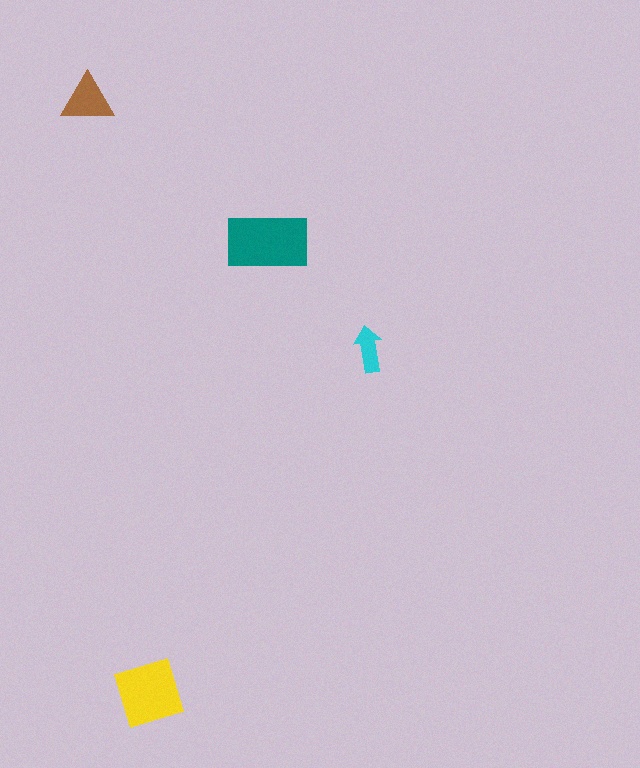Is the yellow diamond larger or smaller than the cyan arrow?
Larger.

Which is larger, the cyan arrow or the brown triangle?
The brown triangle.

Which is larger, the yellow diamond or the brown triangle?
The yellow diamond.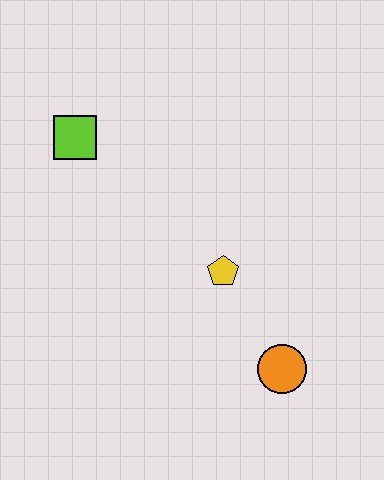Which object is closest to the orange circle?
The yellow pentagon is closest to the orange circle.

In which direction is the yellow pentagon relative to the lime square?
The yellow pentagon is to the right of the lime square.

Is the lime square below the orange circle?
No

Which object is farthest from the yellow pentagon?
The lime square is farthest from the yellow pentagon.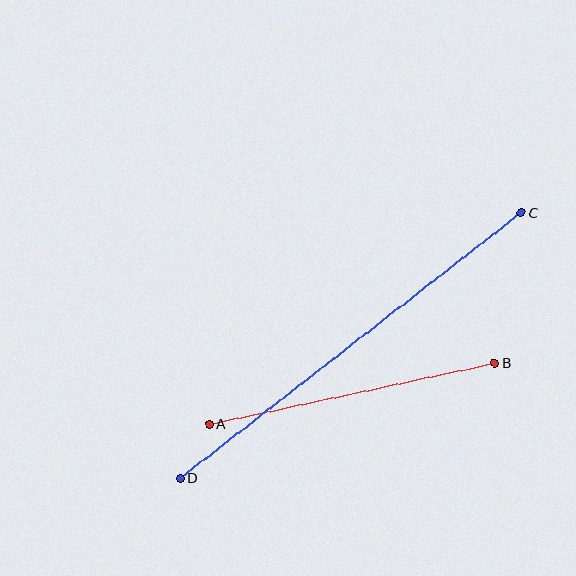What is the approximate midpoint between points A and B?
The midpoint is at approximately (352, 393) pixels.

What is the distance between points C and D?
The distance is approximately 432 pixels.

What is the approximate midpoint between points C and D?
The midpoint is at approximately (351, 345) pixels.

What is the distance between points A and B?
The distance is approximately 292 pixels.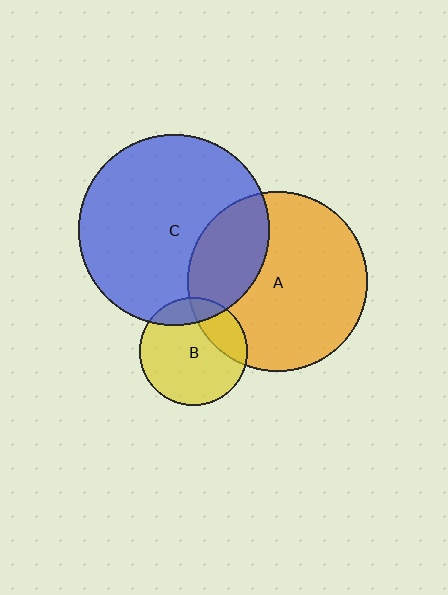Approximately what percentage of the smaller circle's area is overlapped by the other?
Approximately 25%.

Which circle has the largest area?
Circle C (blue).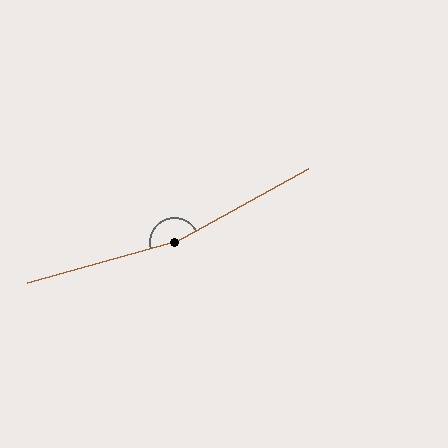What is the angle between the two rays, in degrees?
Approximately 167 degrees.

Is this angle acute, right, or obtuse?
It is obtuse.